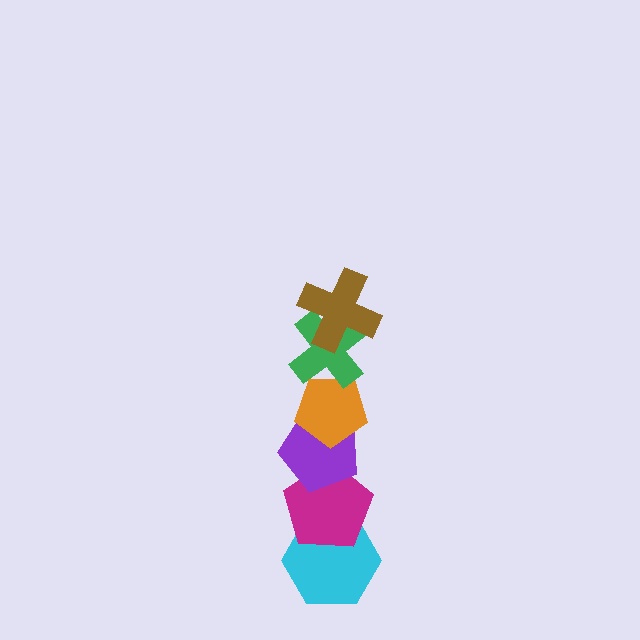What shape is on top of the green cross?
The brown cross is on top of the green cross.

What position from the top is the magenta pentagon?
The magenta pentagon is 5th from the top.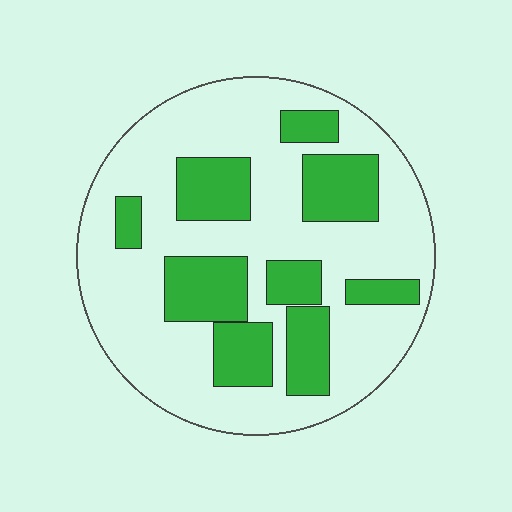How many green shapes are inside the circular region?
9.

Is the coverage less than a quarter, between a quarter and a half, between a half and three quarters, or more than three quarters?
Between a quarter and a half.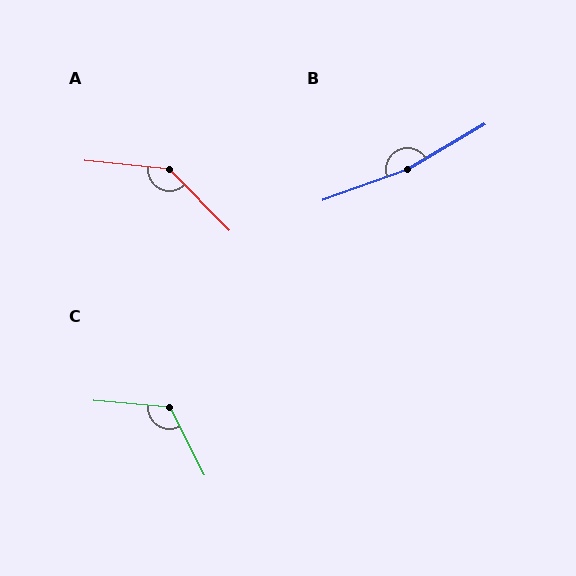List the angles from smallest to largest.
C (121°), A (140°), B (169°).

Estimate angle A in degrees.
Approximately 140 degrees.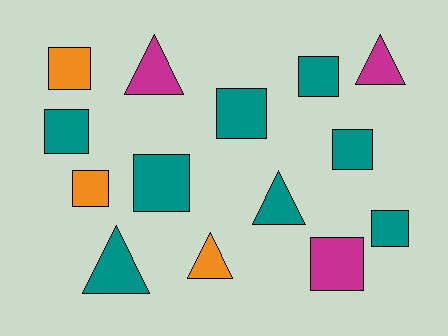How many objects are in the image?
There are 14 objects.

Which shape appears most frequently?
Square, with 9 objects.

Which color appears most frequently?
Teal, with 8 objects.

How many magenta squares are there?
There is 1 magenta square.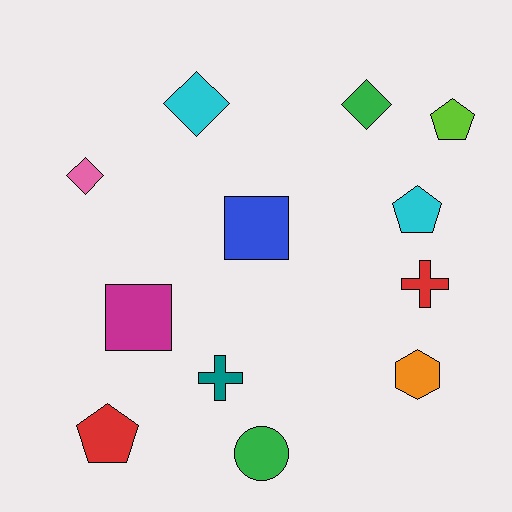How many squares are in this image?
There are 2 squares.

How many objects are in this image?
There are 12 objects.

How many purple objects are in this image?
There are no purple objects.